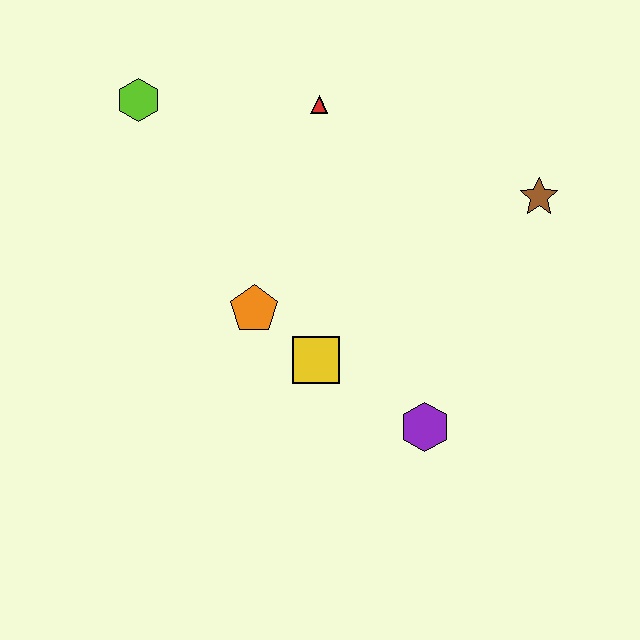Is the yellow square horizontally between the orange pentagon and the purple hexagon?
Yes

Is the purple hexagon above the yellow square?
No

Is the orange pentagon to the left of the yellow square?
Yes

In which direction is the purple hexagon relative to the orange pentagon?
The purple hexagon is to the right of the orange pentagon.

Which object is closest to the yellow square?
The orange pentagon is closest to the yellow square.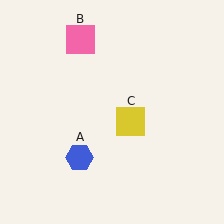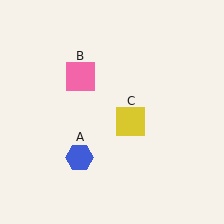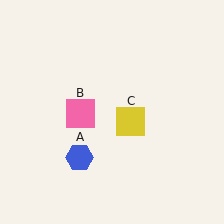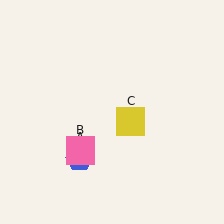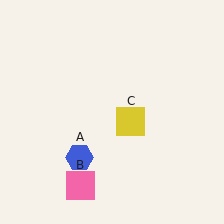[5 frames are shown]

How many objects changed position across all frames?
1 object changed position: pink square (object B).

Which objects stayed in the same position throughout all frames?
Blue hexagon (object A) and yellow square (object C) remained stationary.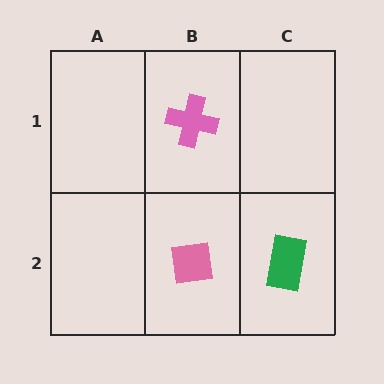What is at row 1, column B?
A pink cross.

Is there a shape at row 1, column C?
No, that cell is empty.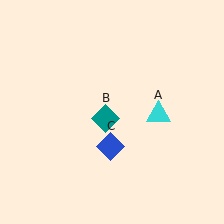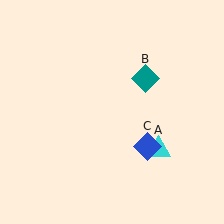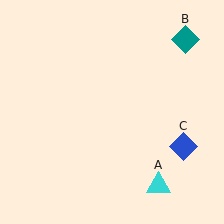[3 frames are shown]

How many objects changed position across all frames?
3 objects changed position: cyan triangle (object A), teal diamond (object B), blue diamond (object C).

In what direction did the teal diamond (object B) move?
The teal diamond (object B) moved up and to the right.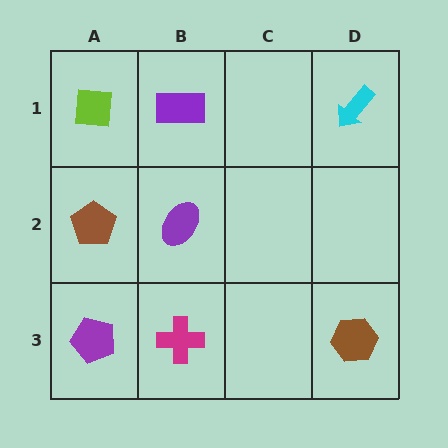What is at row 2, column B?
A purple ellipse.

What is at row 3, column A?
A purple pentagon.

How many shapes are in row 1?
3 shapes.